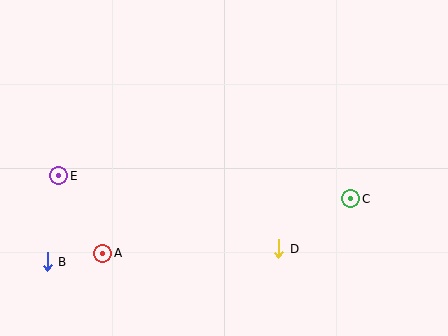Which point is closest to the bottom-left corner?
Point B is closest to the bottom-left corner.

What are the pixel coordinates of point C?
Point C is at (351, 199).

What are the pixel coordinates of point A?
Point A is at (103, 253).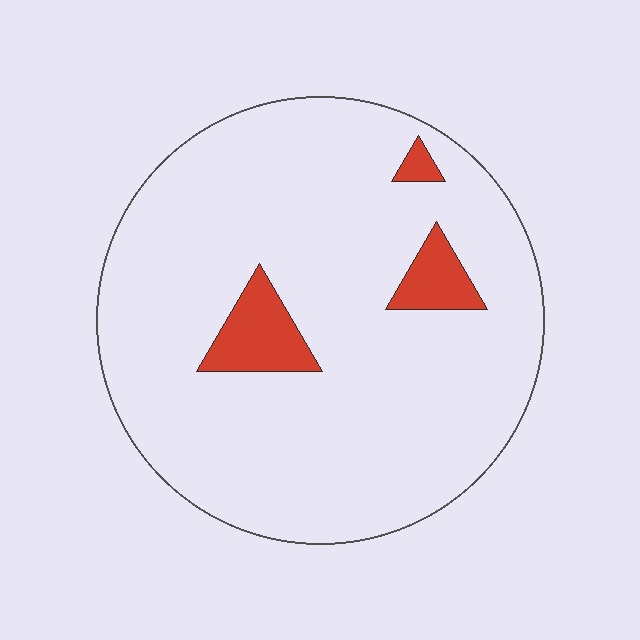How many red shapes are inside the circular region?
3.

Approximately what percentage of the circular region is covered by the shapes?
Approximately 10%.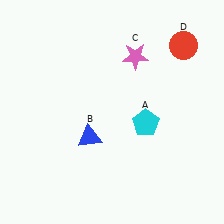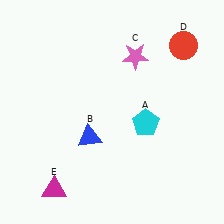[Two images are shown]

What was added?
A magenta triangle (E) was added in Image 2.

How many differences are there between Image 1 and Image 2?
There is 1 difference between the two images.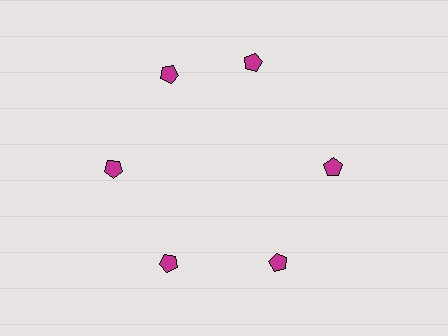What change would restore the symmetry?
The symmetry would be restored by rotating it back into even spacing with its neighbors so that all 6 pentagons sit at equal angles and equal distance from the center.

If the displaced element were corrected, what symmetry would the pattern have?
It would have 6-fold rotational symmetry — the pattern would map onto itself every 60 degrees.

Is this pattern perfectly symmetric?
No. The 6 magenta pentagons are arranged in a ring, but one element near the 1 o'clock position is rotated out of alignment along the ring, breaking the 6-fold rotational symmetry.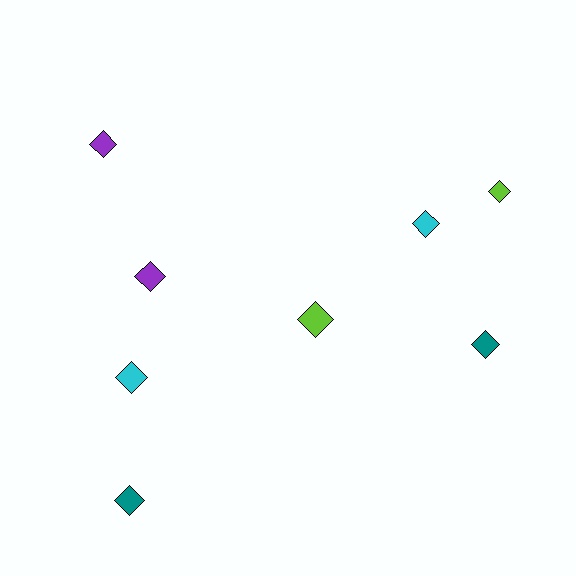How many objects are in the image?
There are 8 objects.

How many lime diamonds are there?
There are 2 lime diamonds.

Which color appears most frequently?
Lime, with 2 objects.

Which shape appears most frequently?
Diamond, with 8 objects.